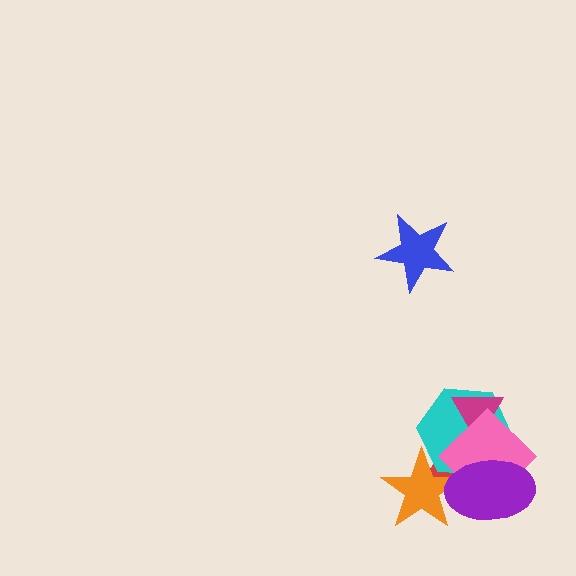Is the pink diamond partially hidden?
Yes, it is partially covered by another shape.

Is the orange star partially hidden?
Yes, it is partially covered by another shape.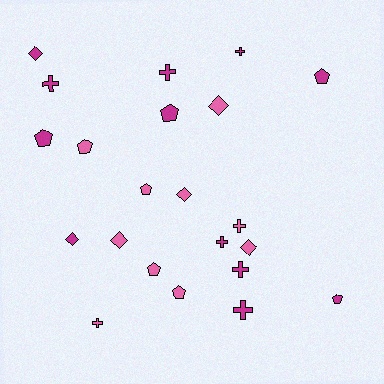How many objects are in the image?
There are 22 objects.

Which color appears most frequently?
Magenta, with 12 objects.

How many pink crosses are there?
There are 2 pink crosses.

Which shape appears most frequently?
Pentagon, with 8 objects.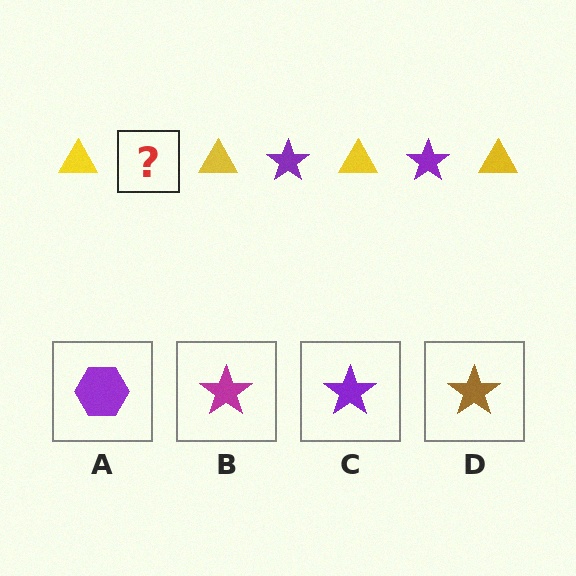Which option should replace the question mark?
Option C.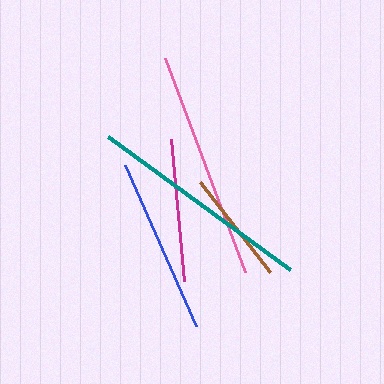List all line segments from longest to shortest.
From longest to shortest: pink, teal, blue, magenta, brown.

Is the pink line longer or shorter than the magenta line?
The pink line is longer than the magenta line.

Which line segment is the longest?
The pink line is the longest at approximately 229 pixels.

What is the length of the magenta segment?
The magenta segment is approximately 143 pixels long.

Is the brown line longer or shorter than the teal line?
The teal line is longer than the brown line.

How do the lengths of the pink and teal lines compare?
The pink and teal lines are approximately the same length.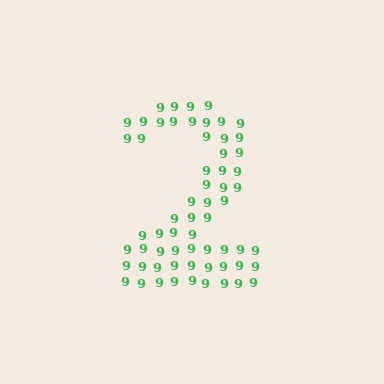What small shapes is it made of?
It is made of small digit 9's.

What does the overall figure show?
The overall figure shows the digit 2.